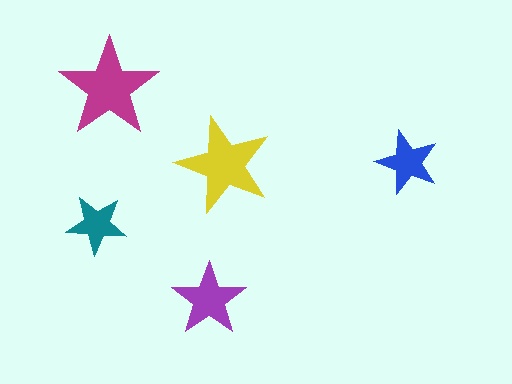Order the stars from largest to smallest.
the magenta one, the yellow one, the purple one, the blue one, the teal one.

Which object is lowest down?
The purple star is bottommost.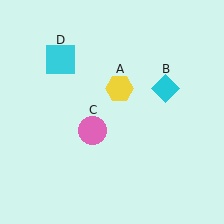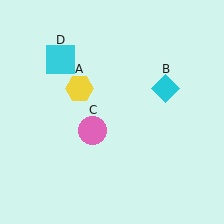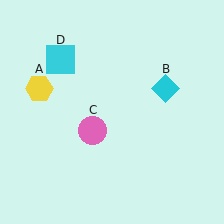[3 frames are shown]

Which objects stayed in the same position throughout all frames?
Cyan diamond (object B) and pink circle (object C) and cyan square (object D) remained stationary.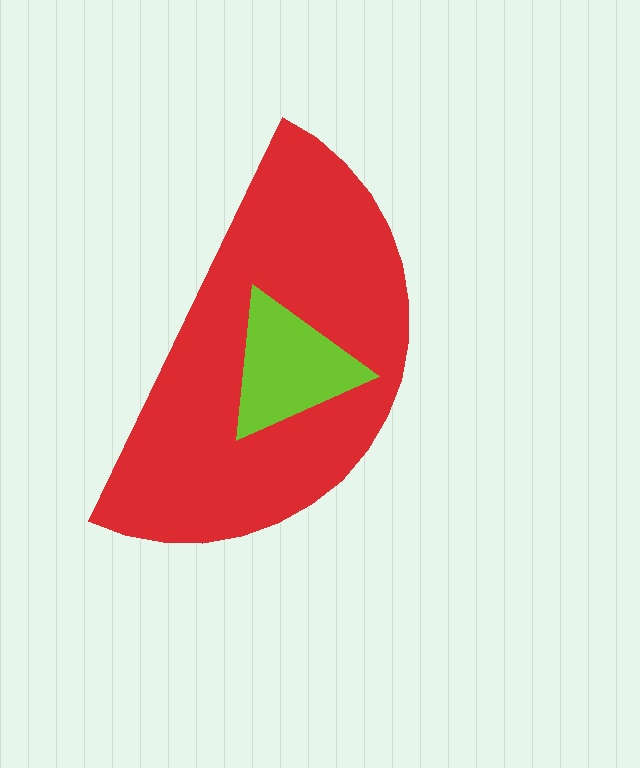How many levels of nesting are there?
2.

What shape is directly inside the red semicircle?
The lime triangle.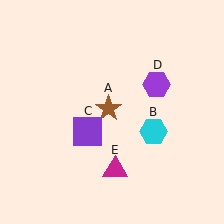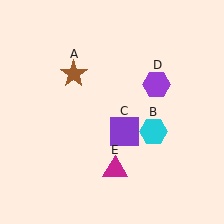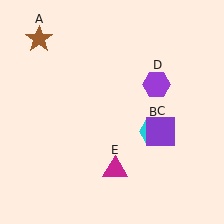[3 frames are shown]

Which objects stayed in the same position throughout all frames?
Cyan hexagon (object B) and purple hexagon (object D) and magenta triangle (object E) remained stationary.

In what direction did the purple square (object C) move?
The purple square (object C) moved right.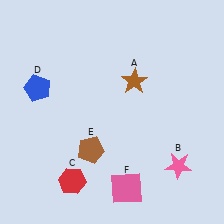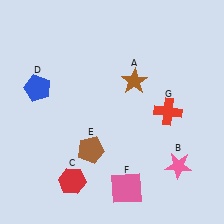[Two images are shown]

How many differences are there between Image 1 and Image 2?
There is 1 difference between the two images.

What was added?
A red cross (G) was added in Image 2.